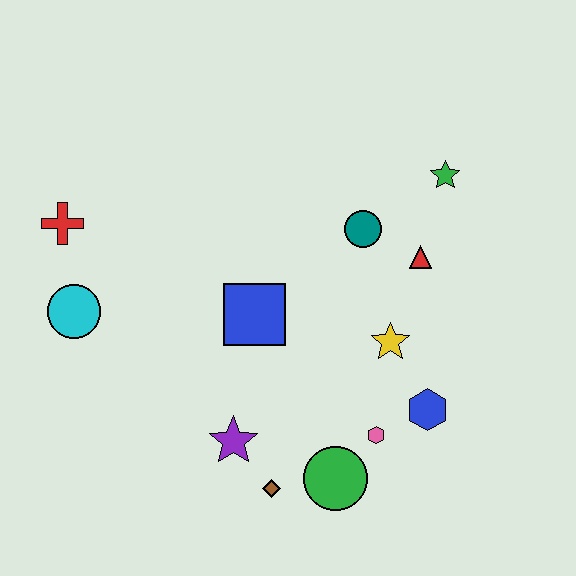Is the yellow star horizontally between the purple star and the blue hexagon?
Yes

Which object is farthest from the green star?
The cyan circle is farthest from the green star.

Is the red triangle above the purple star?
Yes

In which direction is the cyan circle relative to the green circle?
The cyan circle is to the left of the green circle.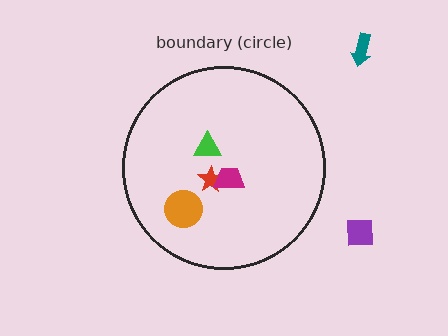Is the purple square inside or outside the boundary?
Outside.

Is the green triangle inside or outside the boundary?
Inside.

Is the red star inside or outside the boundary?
Inside.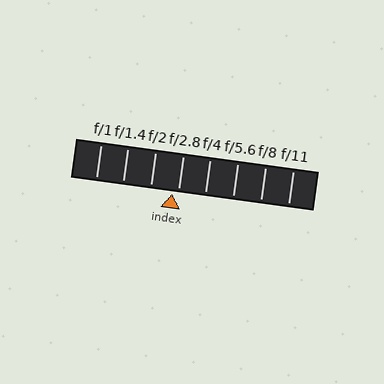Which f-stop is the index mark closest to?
The index mark is closest to f/2.8.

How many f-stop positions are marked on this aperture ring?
There are 8 f-stop positions marked.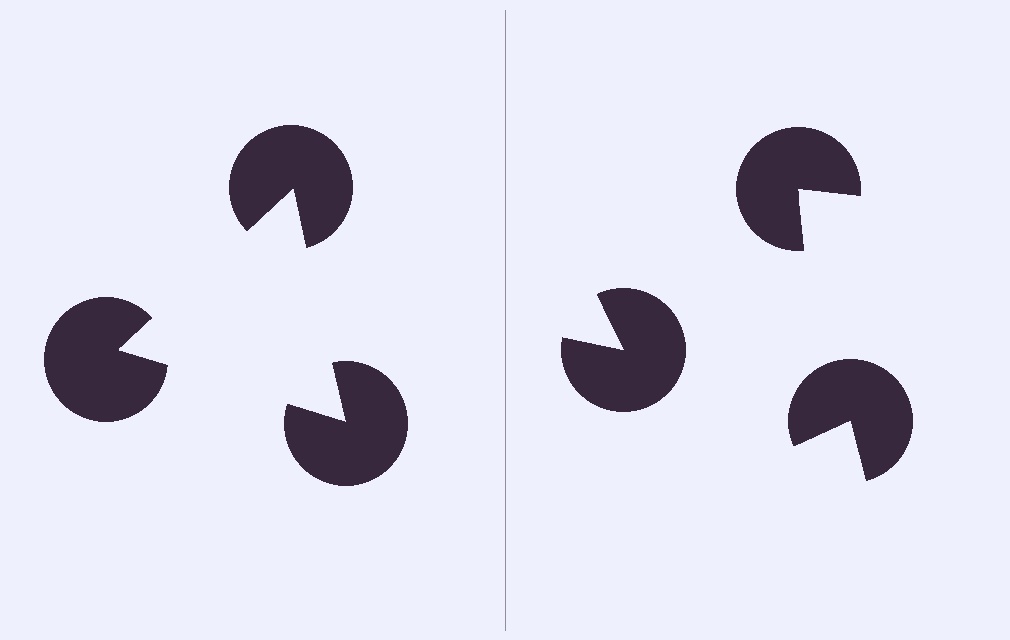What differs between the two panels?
The pac-man discs are positioned identically on both sides; only the wedge orientations differ. On the left they align to a triangle; on the right they are misaligned.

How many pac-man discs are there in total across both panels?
6 — 3 on each side.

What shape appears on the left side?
An illusory triangle.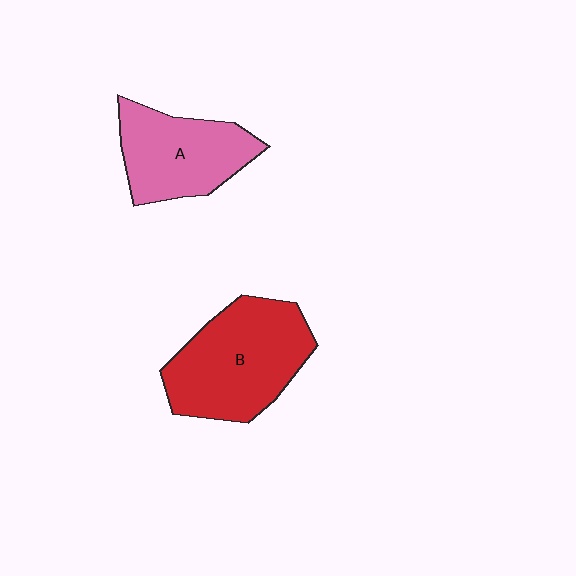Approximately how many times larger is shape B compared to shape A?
Approximately 1.3 times.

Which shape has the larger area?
Shape B (red).